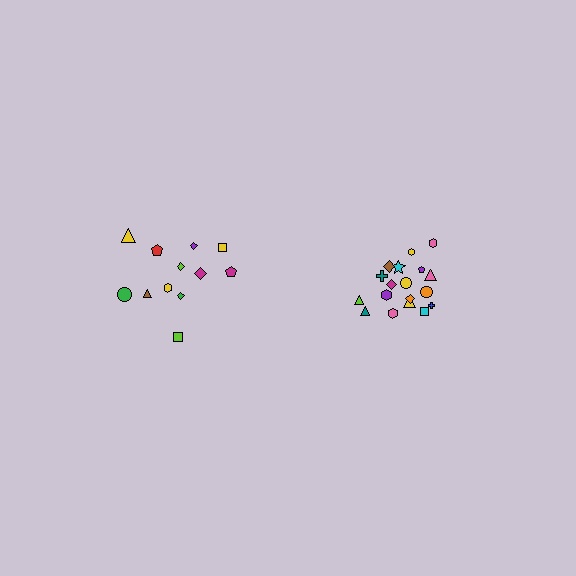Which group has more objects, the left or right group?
The right group.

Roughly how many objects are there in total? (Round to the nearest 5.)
Roughly 30 objects in total.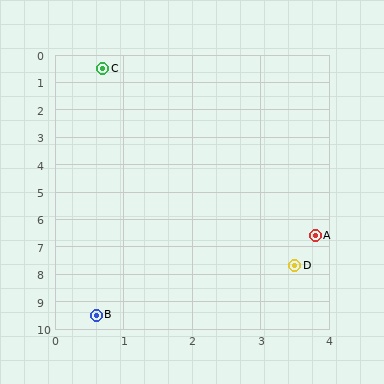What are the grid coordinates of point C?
Point C is at approximately (0.7, 0.5).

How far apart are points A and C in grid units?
Points A and C are about 6.8 grid units apart.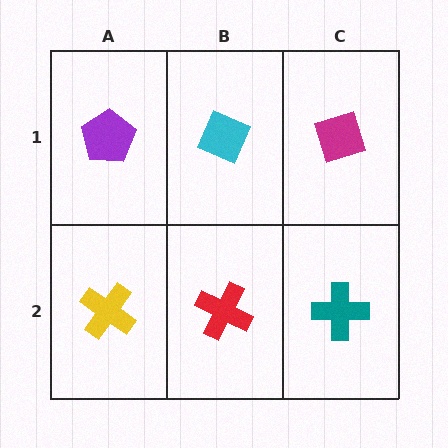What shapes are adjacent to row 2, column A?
A purple pentagon (row 1, column A), a red cross (row 2, column B).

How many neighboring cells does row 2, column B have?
3.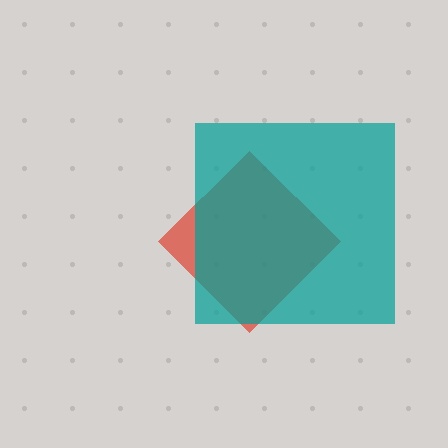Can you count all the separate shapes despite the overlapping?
Yes, there are 2 separate shapes.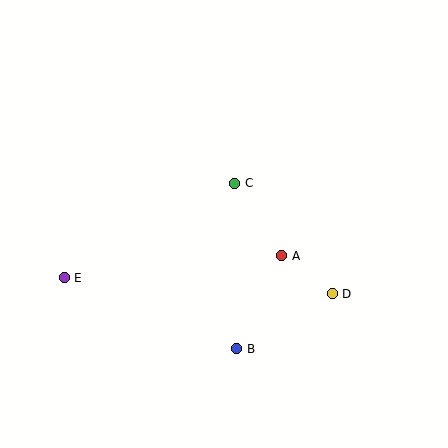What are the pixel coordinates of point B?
Point B is at (237, 349).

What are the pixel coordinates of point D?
Point D is at (332, 294).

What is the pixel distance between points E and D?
The distance between E and D is 269 pixels.